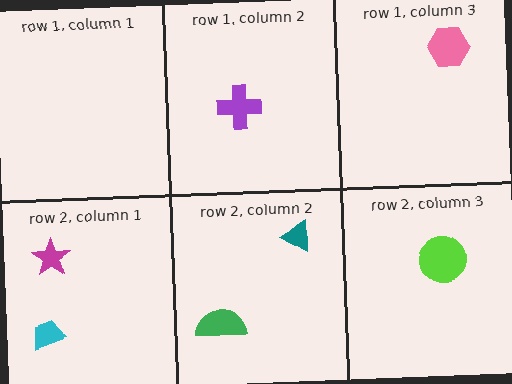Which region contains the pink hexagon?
The row 1, column 3 region.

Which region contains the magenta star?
The row 2, column 1 region.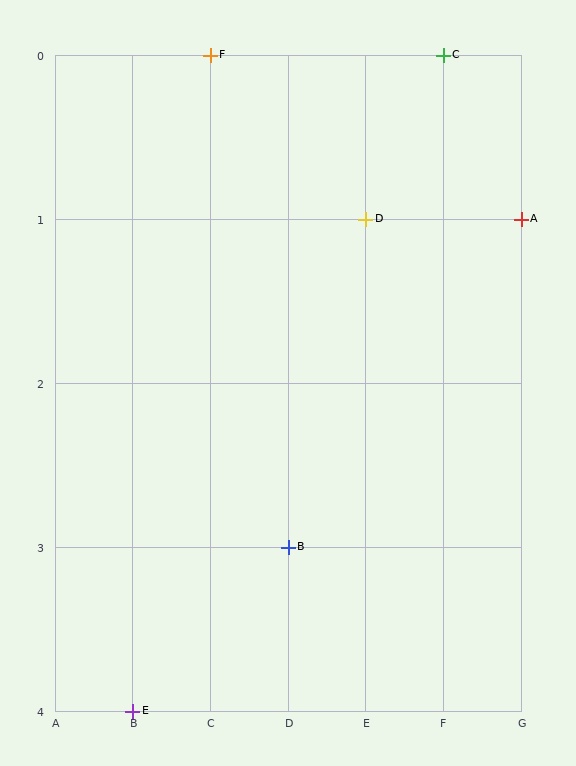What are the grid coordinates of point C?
Point C is at grid coordinates (F, 0).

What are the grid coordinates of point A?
Point A is at grid coordinates (G, 1).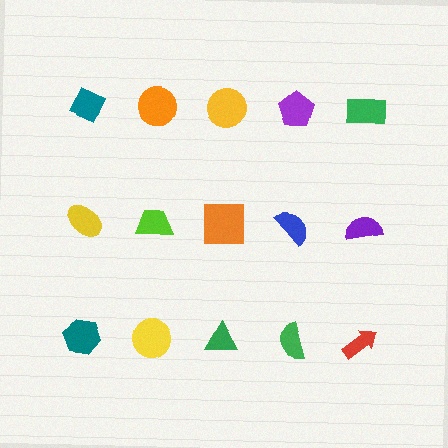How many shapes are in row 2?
5 shapes.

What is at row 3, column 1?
A teal hexagon.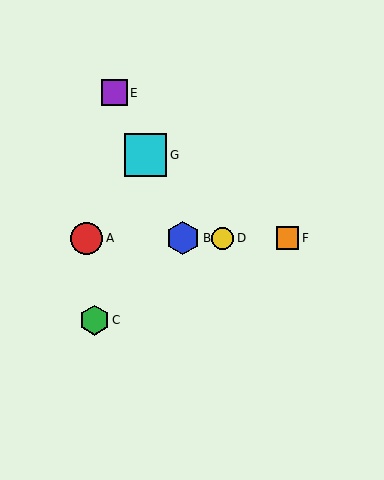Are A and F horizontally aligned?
Yes, both are at y≈238.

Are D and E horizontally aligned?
No, D is at y≈238 and E is at y≈93.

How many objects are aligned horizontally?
4 objects (A, B, D, F) are aligned horizontally.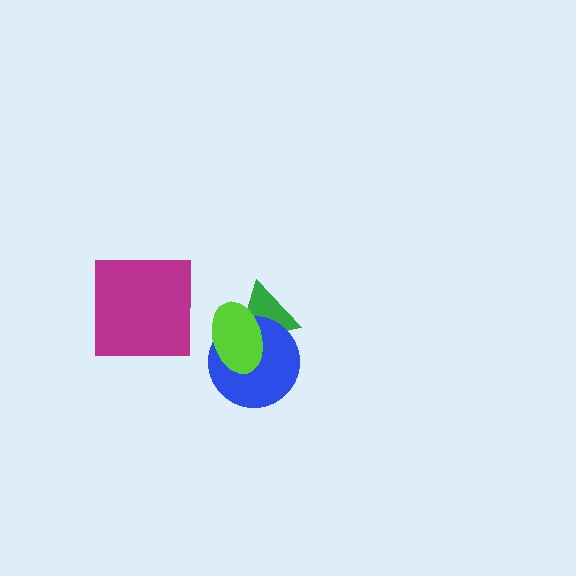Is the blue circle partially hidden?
Yes, it is partially covered by another shape.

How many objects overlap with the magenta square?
0 objects overlap with the magenta square.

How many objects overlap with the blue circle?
2 objects overlap with the blue circle.